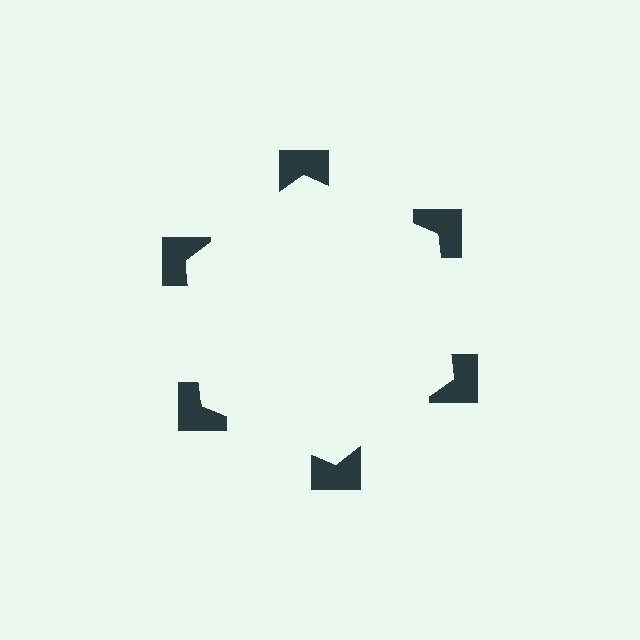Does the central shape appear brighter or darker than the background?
It typically appears slightly brighter than the background, even though no actual brightness change is drawn.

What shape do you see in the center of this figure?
An illusory hexagon — its edges are inferred from the aligned wedge cuts in the notched squares, not physically drawn.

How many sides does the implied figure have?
6 sides.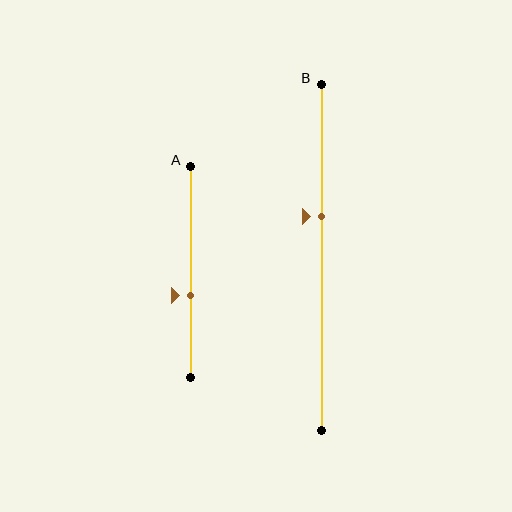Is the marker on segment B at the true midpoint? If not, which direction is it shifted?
No, the marker on segment B is shifted upward by about 12% of the segment length.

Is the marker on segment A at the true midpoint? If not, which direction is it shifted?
No, the marker on segment A is shifted downward by about 11% of the segment length.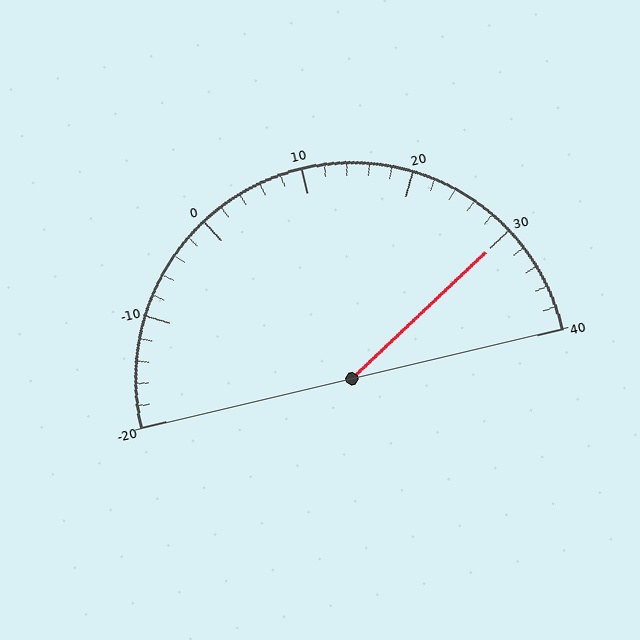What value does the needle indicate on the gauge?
The needle indicates approximately 30.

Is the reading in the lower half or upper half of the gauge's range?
The reading is in the upper half of the range (-20 to 40).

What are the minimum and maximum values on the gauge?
The gauge ranges from -20 to 40.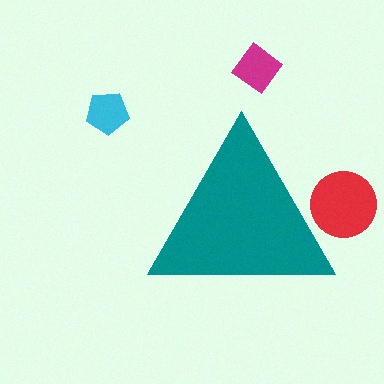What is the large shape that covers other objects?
A teal triangle.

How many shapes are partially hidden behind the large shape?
1 shape is partially hidden.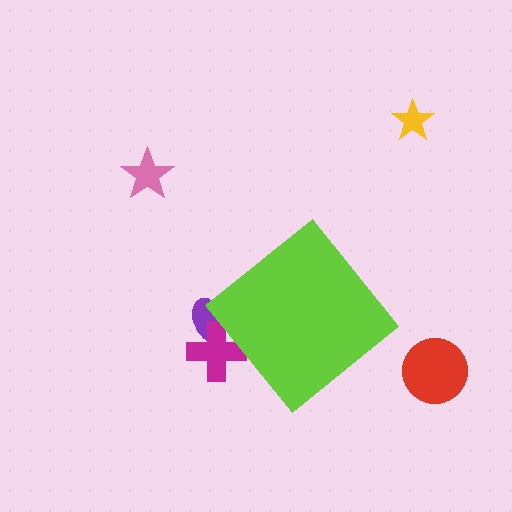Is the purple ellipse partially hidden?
Yes, the purple ellipse is partially hidden behind the lime diamond.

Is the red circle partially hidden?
No, the red circle is fully visible.